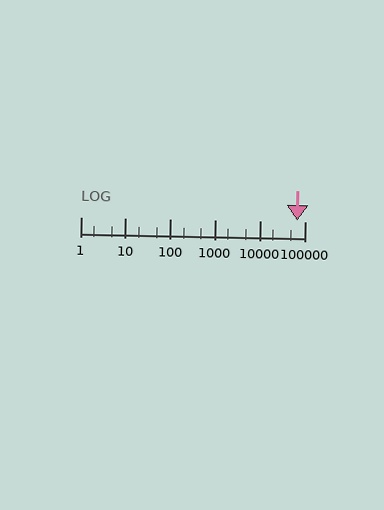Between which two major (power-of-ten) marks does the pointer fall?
The pointer is between 10000 and 100000.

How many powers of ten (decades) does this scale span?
The scale spans 5 decades, from 1 to 100000.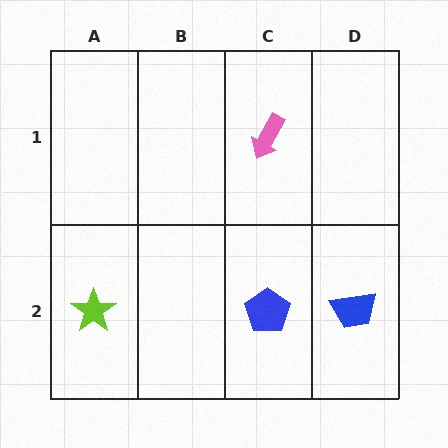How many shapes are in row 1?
1 shape.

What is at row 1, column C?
A pink arrow.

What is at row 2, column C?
A blue pentagon.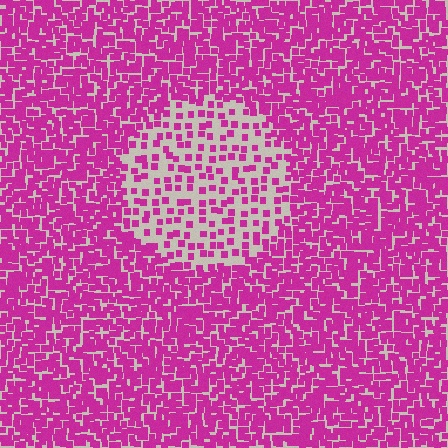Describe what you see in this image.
The image contains small magenta elements arranged at two different densities. A circle-shaped region is visible where the elements are less densely packed than the surrounding area.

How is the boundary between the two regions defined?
The boundary is defined by a change in element density (approximately 2.6x ratio). All elements are the same color, size, and shape.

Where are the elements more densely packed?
The elements are more densely packed outside the circle boundary.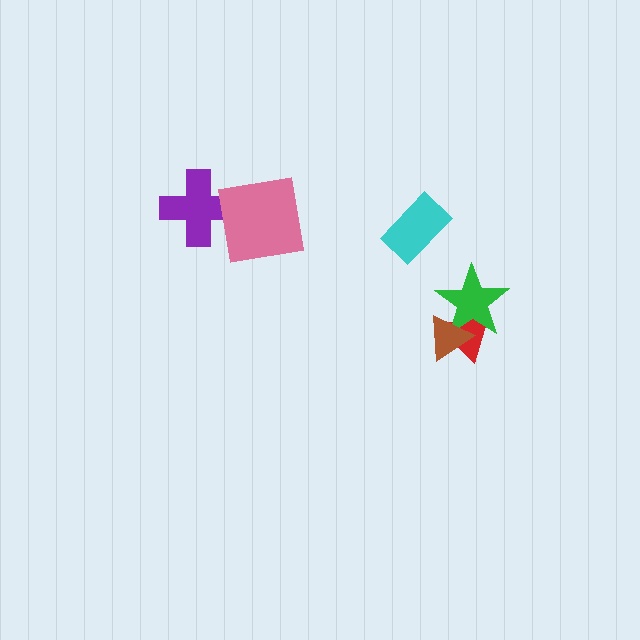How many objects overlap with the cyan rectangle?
0 objects overlap with the cyan rectangle.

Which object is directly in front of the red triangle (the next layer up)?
The green star is directly in front of the red triangle.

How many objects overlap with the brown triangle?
2 objects overlap with the brown triangle.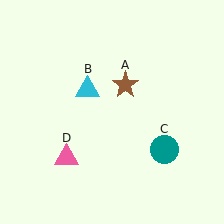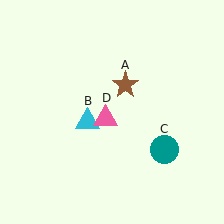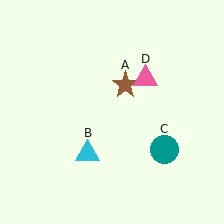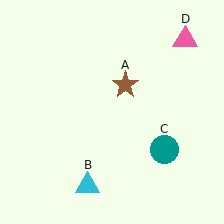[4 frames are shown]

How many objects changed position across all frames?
2 objects changed position: cyan triangle (object B), pink triangle (object D).